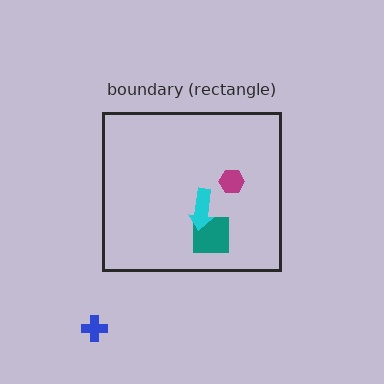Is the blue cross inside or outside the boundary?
Outside.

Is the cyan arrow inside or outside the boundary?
Inside.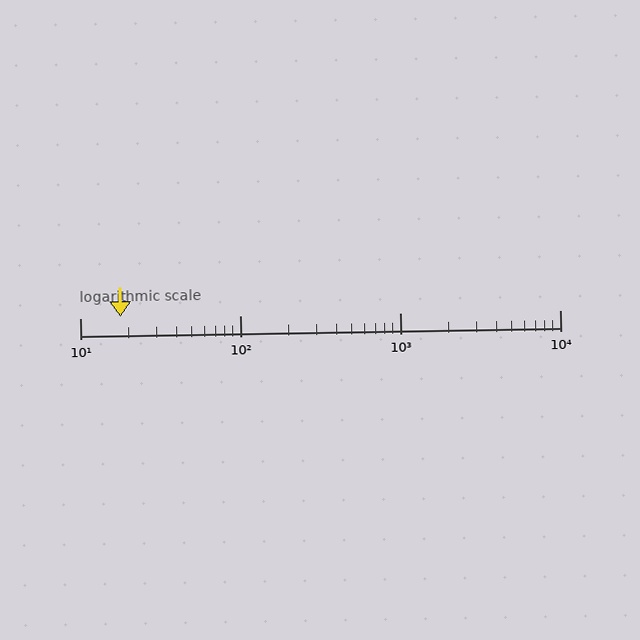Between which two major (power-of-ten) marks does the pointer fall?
The pointer is between 10 and 100.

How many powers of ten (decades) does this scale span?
The scale spans 3 decades, from 10 to 10000.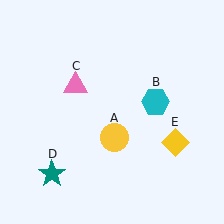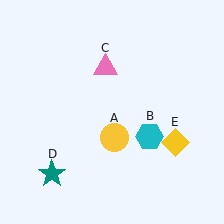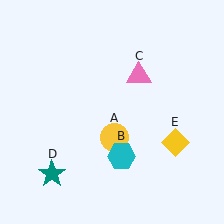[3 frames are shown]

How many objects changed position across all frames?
2 objects changed position: cyan hexagon (object B), pink triangle (object C).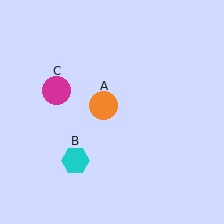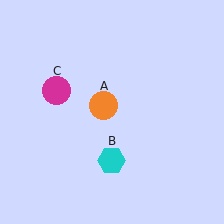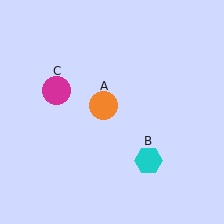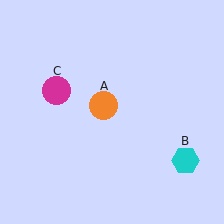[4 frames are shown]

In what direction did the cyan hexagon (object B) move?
The cyan hexagon (object B) moved right.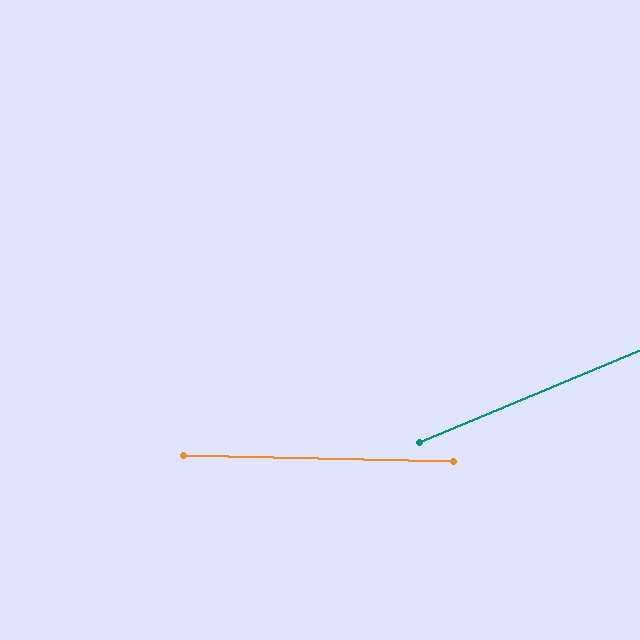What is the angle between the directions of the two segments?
Approximately 24 degrees.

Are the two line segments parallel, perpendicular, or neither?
Neither parallel nor perpendicular — they differ by about 24°.